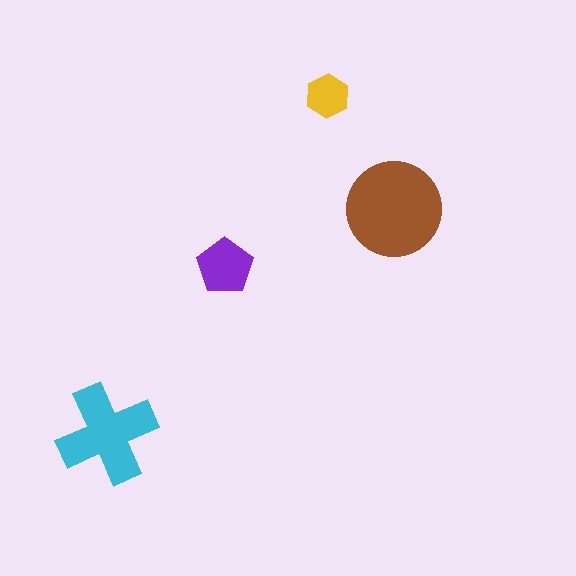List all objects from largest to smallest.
The brown circle, the cyan cross, the purple pentagon, the yellow hexagon.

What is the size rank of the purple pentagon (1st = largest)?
3rd.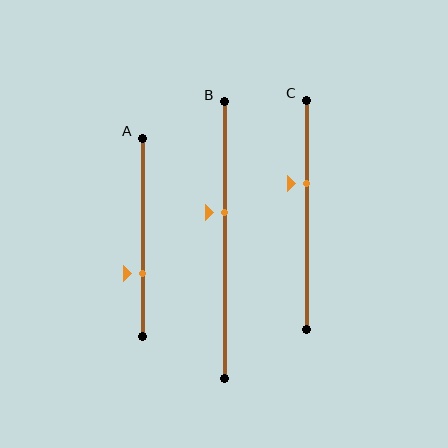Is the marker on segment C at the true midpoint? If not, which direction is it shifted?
No, the marker on segment C is shifted upward by about 14% of the segment length.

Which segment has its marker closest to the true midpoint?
Segment B has its marker closest to the true midpoint.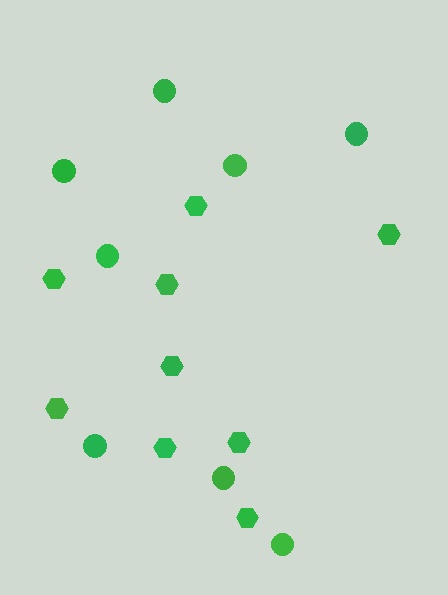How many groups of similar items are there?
There are 2 groups: one group of circles (8) and one group of hexagons (9).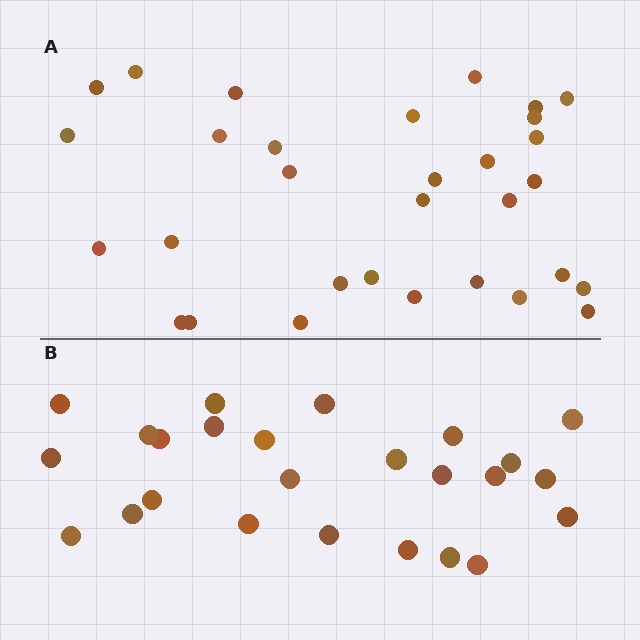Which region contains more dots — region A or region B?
Region A (the top region) has more dots.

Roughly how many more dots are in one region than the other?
Region A has about 6 more dots than region B.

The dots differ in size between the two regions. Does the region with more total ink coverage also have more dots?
No. Region B has more total ink coverage because its dots are larger, but region A actually contains more individual dots. Total area can be misleading — the number of items is what matters here.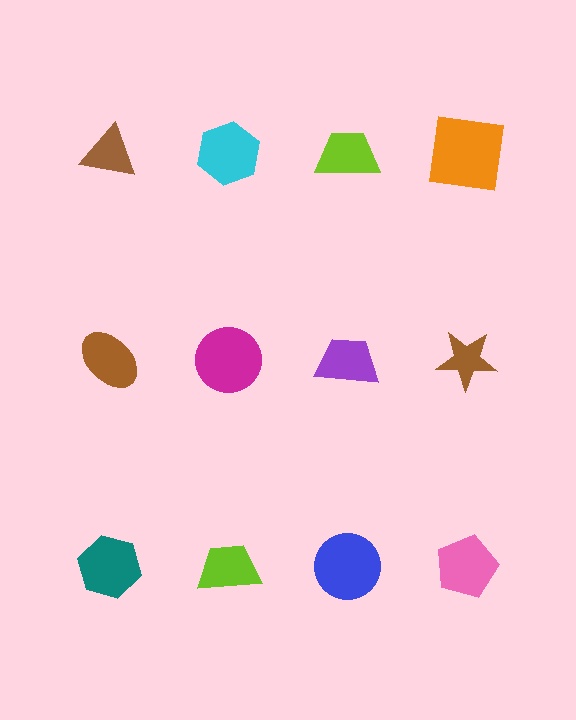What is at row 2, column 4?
A brown star.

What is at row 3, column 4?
A pink pentagon.